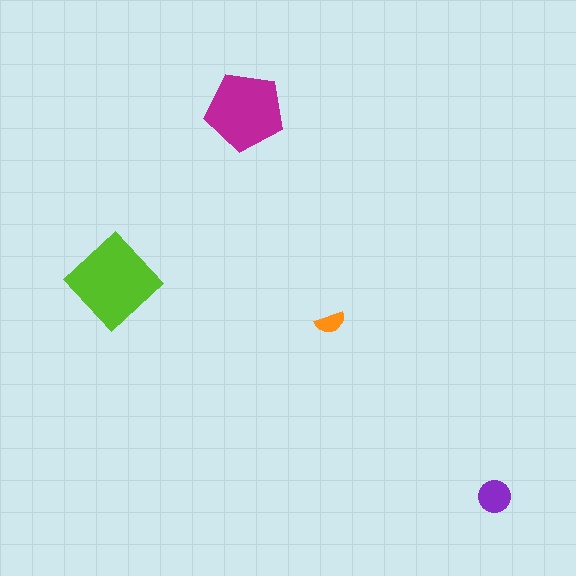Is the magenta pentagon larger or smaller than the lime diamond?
Smaller.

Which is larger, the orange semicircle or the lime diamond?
The lime diamond.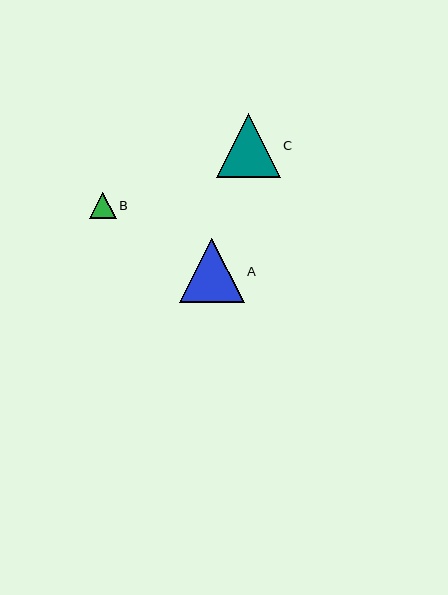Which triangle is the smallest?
Triangle B is the smallest with a size of approximately 27 pixels.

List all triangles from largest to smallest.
From largest to smallest: A, C, B.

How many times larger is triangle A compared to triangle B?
Triangle A is approximately 2.4 times the size of triangle B.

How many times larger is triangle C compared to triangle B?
Triangle C is approximately 2.4 times the size of triangle B.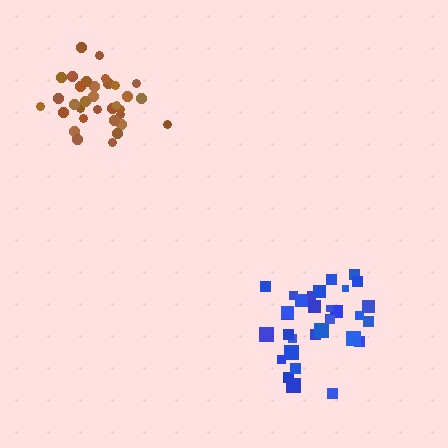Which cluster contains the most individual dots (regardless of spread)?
Brown (33).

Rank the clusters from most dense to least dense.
brown, blue.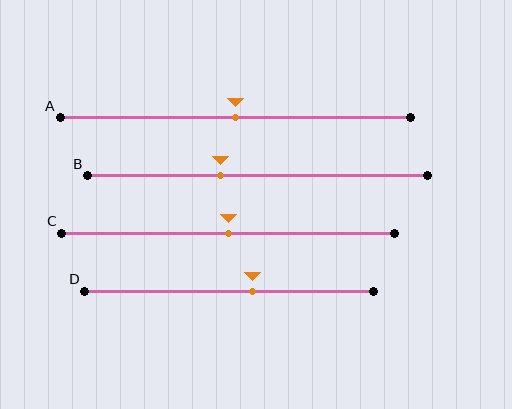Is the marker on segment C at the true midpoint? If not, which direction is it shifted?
Yes, the marker on segment C is at the true midpoint.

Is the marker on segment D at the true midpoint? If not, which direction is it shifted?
No, the marker on segment D is shifted to the right by about 8% of the segment length.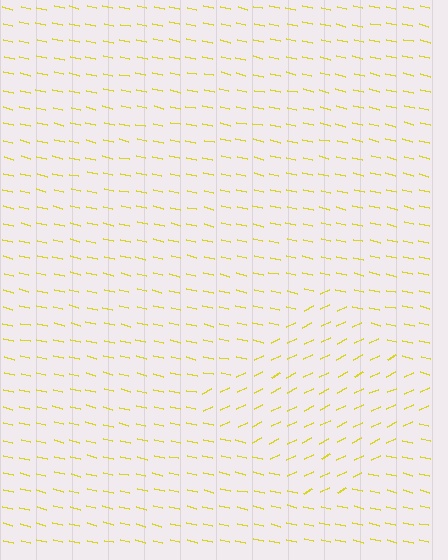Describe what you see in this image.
The image is filled with small yellow line segments. A diamond region in the image has lines oriented differently from the surrounding lines, creating a visible texture boundary.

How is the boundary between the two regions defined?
The boundary is defined purely by a change in line orientation (approximately 38 degrees difference). All lines are the same color and thickness.